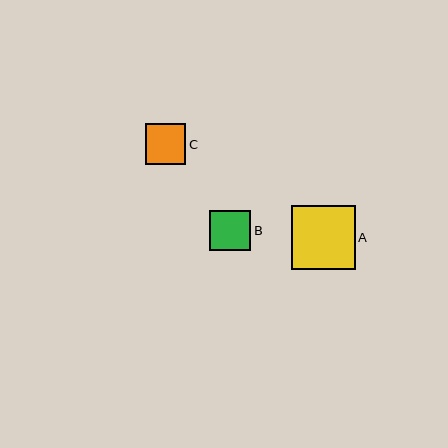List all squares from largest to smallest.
From largest to smallest: A, B, C.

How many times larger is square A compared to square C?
Square A is approximately 1.6 times the size of square C.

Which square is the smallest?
Square C is the smallest with a size of approximately 40 pixels.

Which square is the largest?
Square A is the largest with a size of approximately 64 pixels.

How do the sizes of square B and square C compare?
Square B and square C are approximately the same size.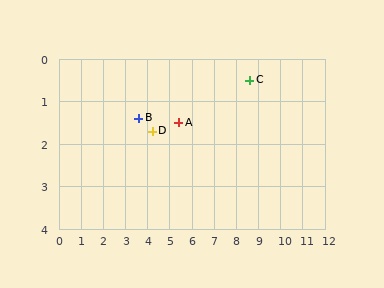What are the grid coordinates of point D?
Point D is at approximately (4.2, 1.7).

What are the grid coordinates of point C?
Point C is at approximately (8.6, 0.5).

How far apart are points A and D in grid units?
Points A and D are about 1.2 grid units apart.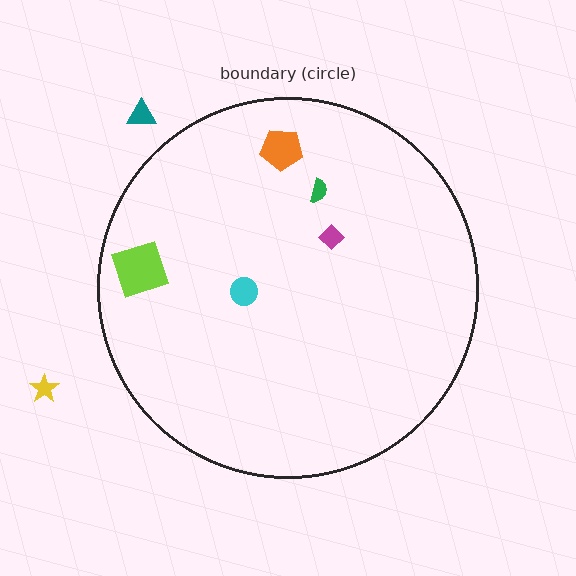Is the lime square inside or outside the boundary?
Inside.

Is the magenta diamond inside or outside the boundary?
Inside.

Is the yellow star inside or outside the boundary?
Outside.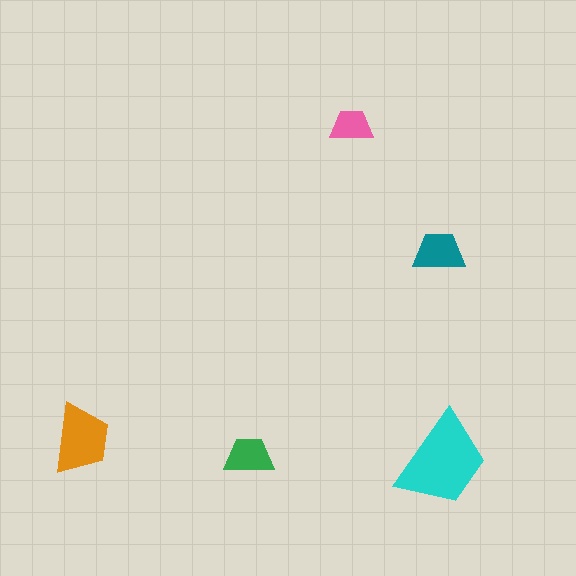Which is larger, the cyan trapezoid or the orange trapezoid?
The cyan one.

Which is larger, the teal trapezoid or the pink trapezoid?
The teal one.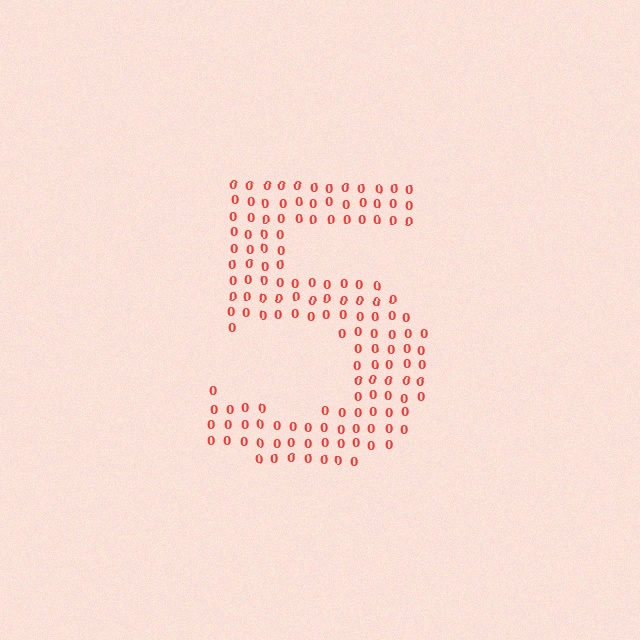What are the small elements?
The small elements are digit 0's.